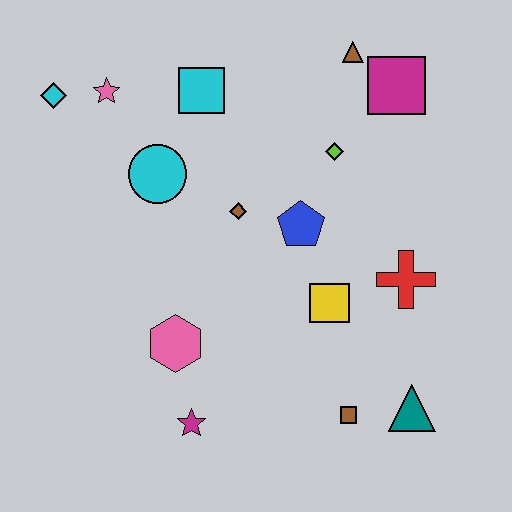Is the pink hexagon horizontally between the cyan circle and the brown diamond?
Yes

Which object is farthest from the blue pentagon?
The cyan diamond is farthest from the blue pentagon.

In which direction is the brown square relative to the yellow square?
The brown square is below the yellow square.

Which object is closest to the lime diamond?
The blue pentagon is closest to the lime diamond.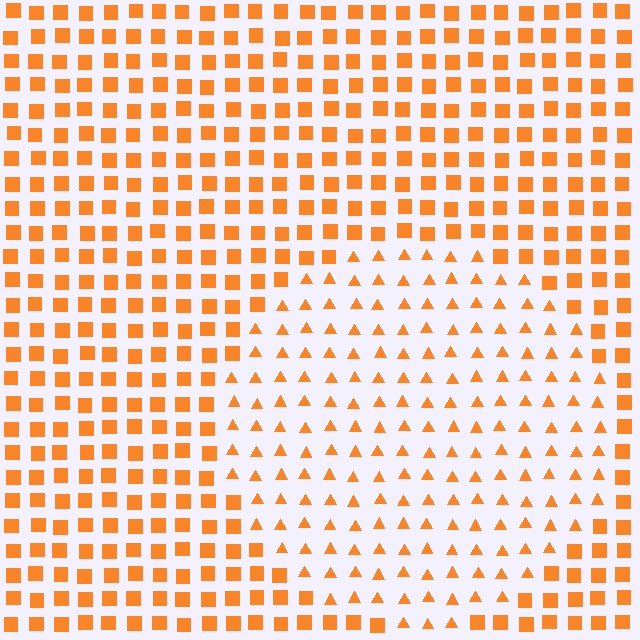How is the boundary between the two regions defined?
The boundary is defined by a change in element shape: triangles inside vs. squares outside. All elements share the same color and spacing.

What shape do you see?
I see a circle.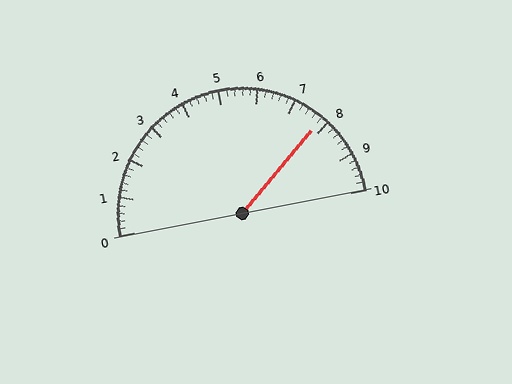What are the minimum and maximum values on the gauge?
The gauge ranges from 0 to 10.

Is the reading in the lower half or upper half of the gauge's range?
The reading is in the upper half of the range (0 to 10).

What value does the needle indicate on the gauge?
The needle indicates approximately 7.8.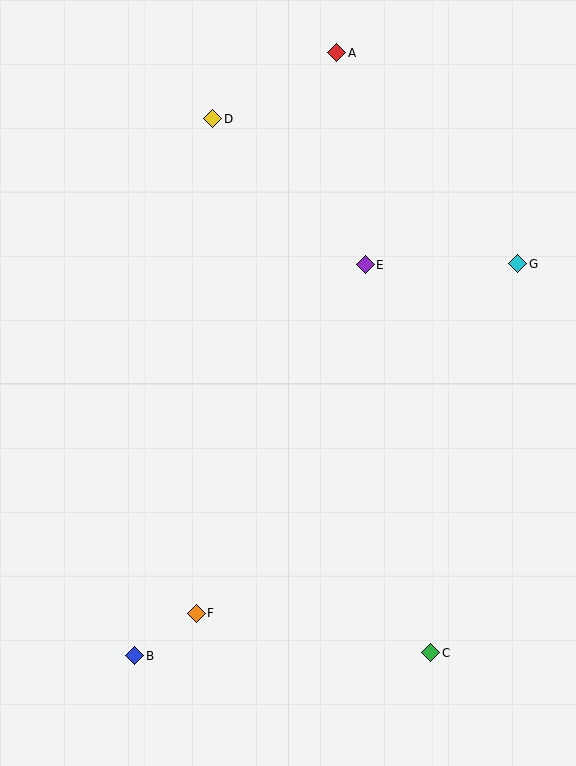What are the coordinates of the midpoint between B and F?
The midpoint between B and F is at (165, 634).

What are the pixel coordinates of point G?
Point G is at (518, 264).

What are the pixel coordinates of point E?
Point E is at (365, 265).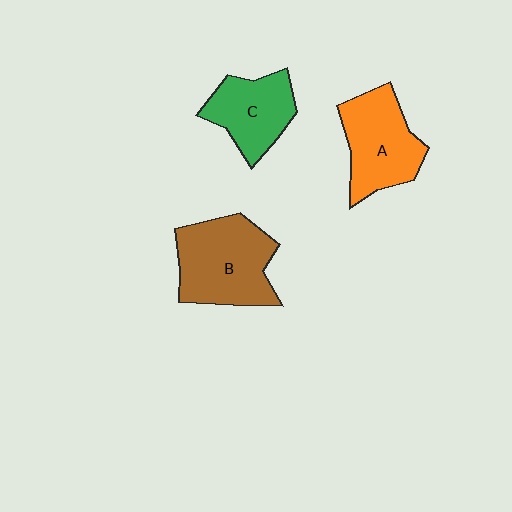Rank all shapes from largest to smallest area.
From largest to smallest: B (brown), A (orange), C (green).